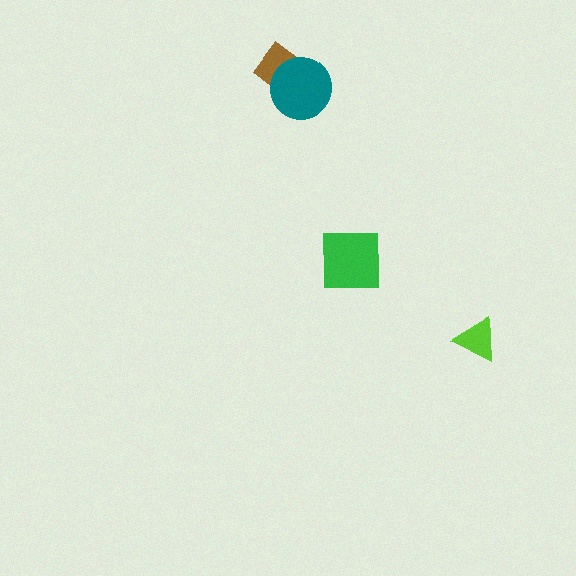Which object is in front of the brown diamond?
The teal circle is in front of the brown diamond.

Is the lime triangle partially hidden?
No, no other shape covers it.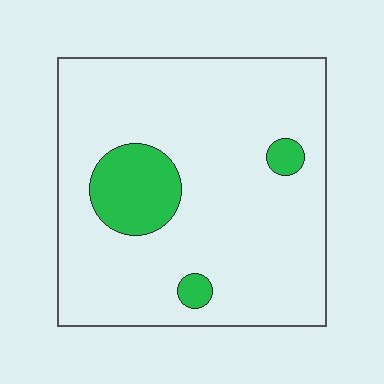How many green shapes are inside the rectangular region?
3.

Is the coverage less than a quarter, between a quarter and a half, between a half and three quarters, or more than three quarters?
Less than a quarter.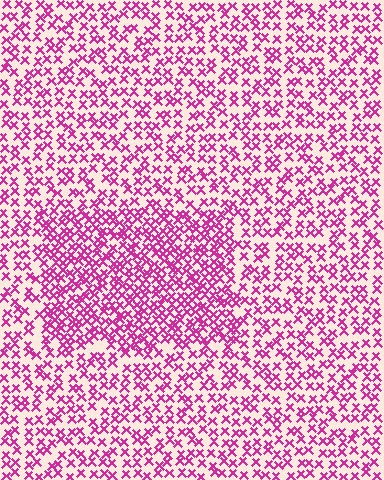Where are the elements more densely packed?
The elements are more densely packed inside the rectangle boundary.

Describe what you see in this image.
The image contains small magenta elements arranged at two different densities. A rectangle-shaped region is visible where the elements are more densely packed than the surrounding area.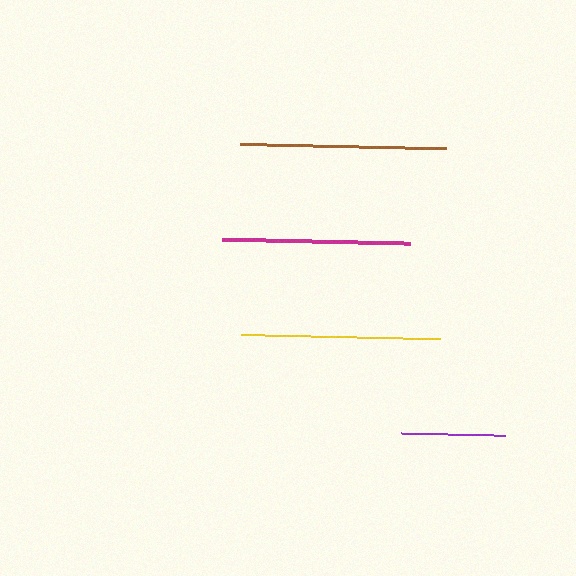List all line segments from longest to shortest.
From longest to shortest: brown, yellow, magenta, purple.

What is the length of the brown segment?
The brown segment is approximately 206 pixels long.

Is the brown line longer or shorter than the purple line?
The brown line is longer than the purple line.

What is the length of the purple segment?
The purple segment is approximately 104 pixels long.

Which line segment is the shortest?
The purple line is the shortest at approximately 104 pixels.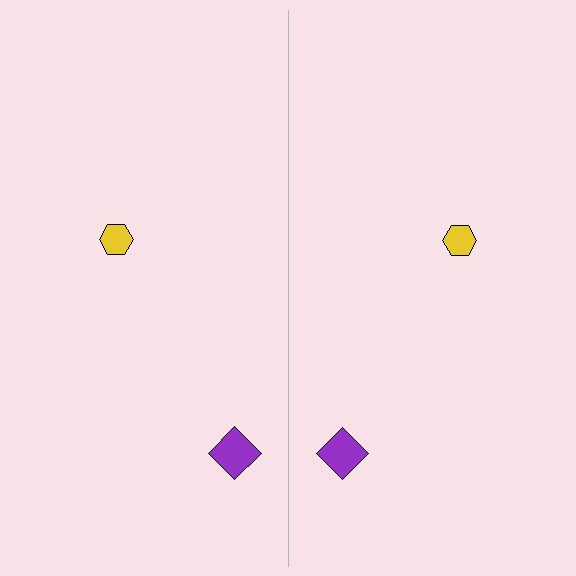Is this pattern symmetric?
Yes, this pattern has bilateral (reflection) symmetry.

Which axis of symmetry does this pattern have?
The pattern has a vertical axis of symmetry running through the center of the image.